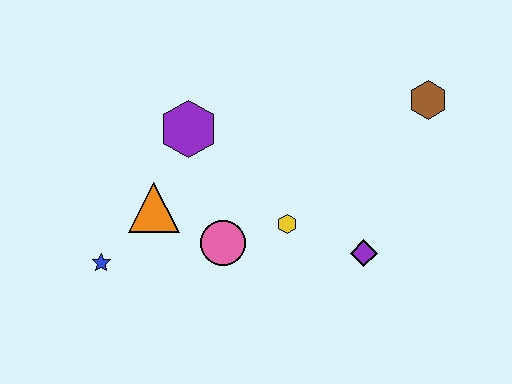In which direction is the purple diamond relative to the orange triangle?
The purple diamond is to the right of the orange triangle.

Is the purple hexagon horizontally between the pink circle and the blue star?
Yes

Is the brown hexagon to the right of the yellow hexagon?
Yes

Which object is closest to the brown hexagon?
The purple diamond is closest to the brown hexagon.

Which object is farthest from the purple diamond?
The blue star is farthest from the purple diamond.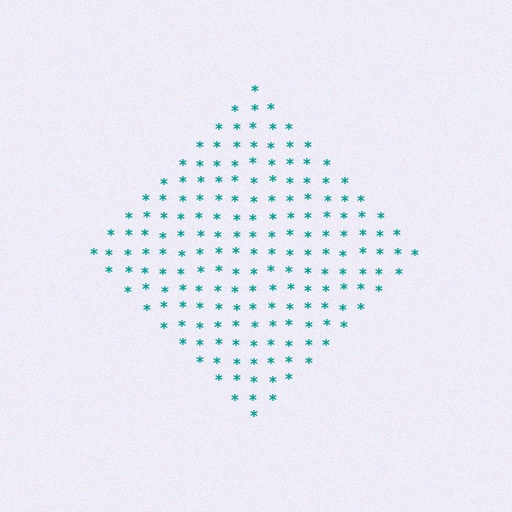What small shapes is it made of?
It is made of small asterisks.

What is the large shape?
The large shape is a diamond.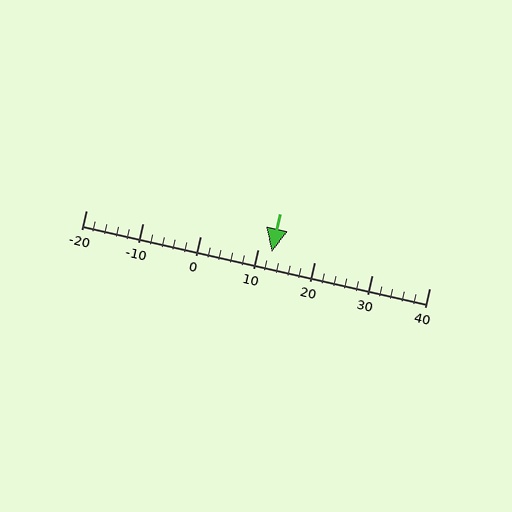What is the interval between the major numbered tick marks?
The major tick marks are spaced 10 units apart.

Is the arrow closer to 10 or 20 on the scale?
The arrow is closer to 10.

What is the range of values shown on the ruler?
The ruler shows values from -20 to 40.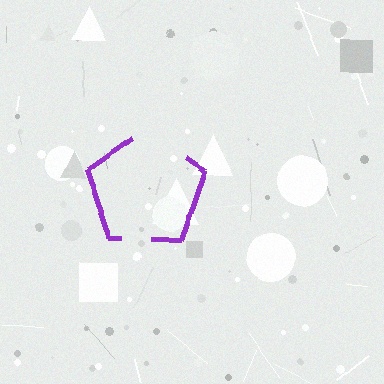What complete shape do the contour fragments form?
The contour fragments form a pentagon.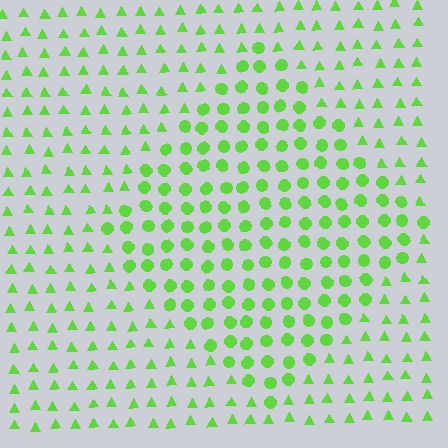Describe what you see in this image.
The image is filled with small lime elements arranged in a uniform grid. A diamond-shaped region contains circles, while the surrounding area contains triangles. The boundary is defined purely by the change in element shape.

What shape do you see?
I see a diamond.